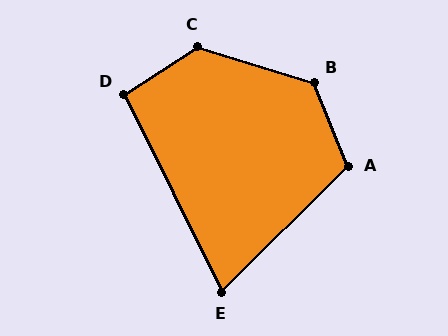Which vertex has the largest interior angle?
C, at approximately 130 degrees.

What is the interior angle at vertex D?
Approximately 97 degrees (obtuse).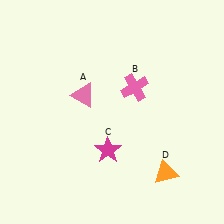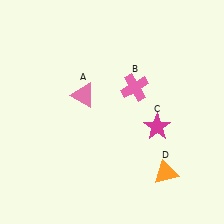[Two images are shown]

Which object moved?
The magenta star (C) moved right.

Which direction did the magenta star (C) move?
The magenta star (C) moved right.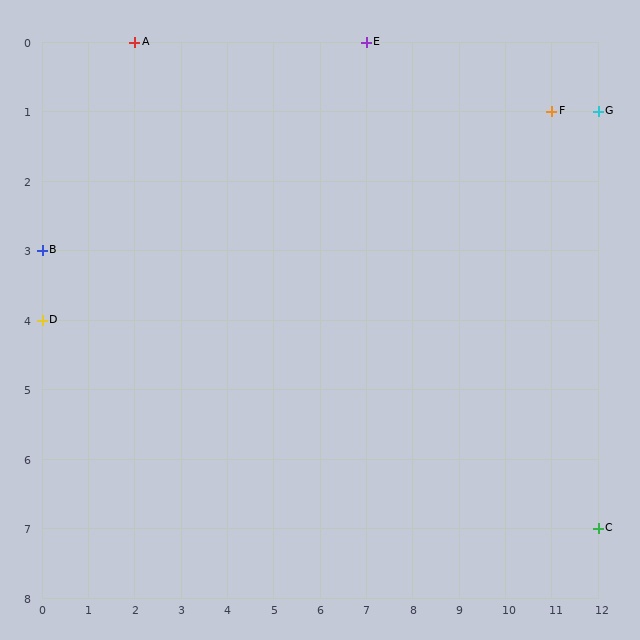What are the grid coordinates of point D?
Point D is at grid coordinates (0, 4).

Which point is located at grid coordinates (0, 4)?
Point D is at (0, 4).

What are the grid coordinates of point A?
Point A is at grid coordinates (2, 0).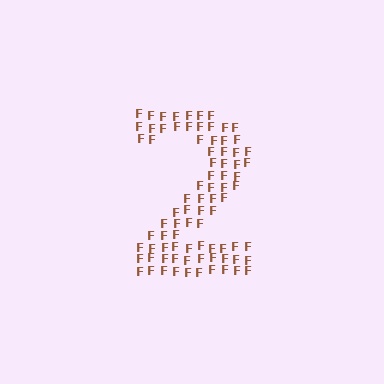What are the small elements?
The small elements are letter F's.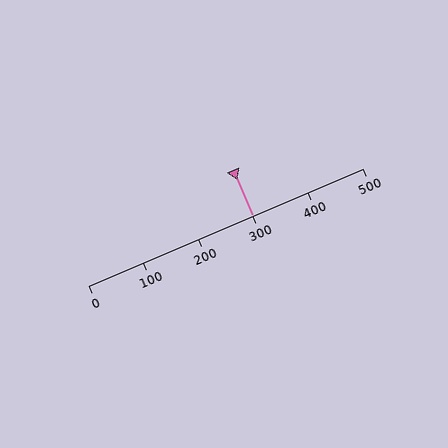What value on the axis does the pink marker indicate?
The marker indicates approximately 300.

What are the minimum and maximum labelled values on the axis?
The axis runs from 0 to 500.